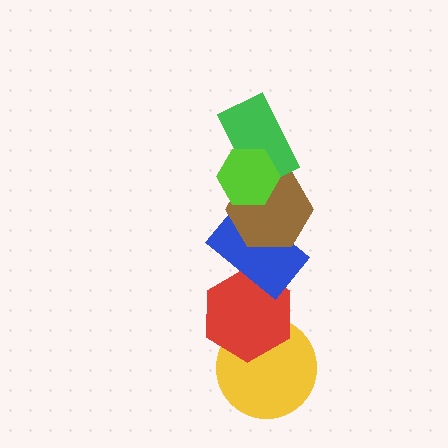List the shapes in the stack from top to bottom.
From top to bottom: the lime hexagon, the green rectangle, the brown hexagon, the blue rectangle, the red hexagon, the yellow circle.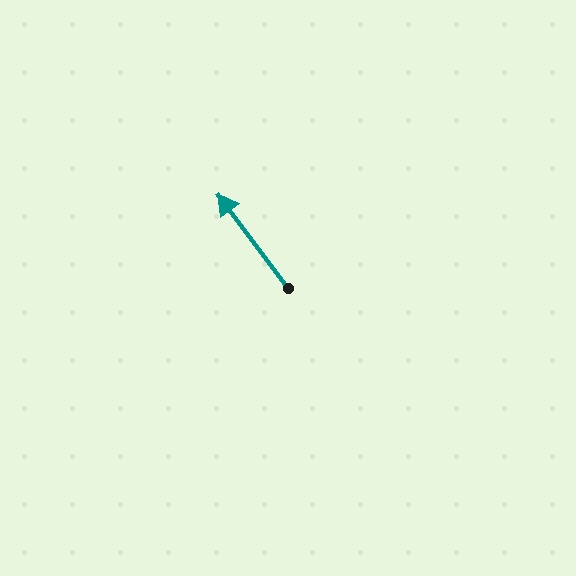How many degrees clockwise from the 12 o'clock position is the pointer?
Approximately 323 degrees.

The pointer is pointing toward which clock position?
Roughly 11 o'clock.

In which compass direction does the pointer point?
Northwest.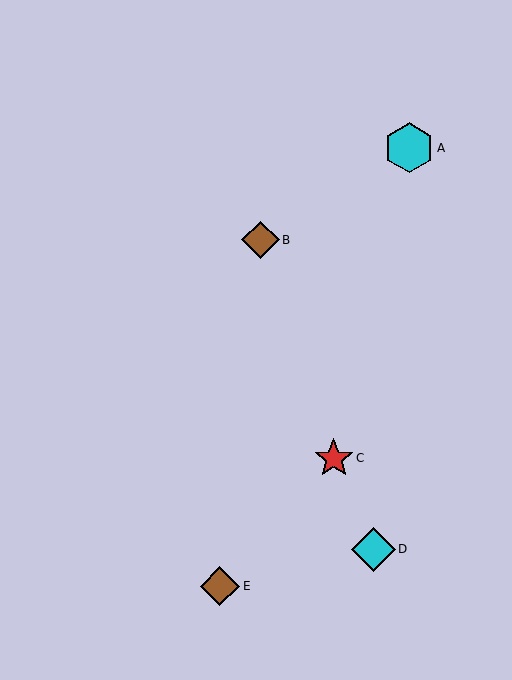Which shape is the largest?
The cyan hexagon (labeled A) is the largest.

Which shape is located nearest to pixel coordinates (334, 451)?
The red star (labeled C) at (334, 458) is nearest to that location.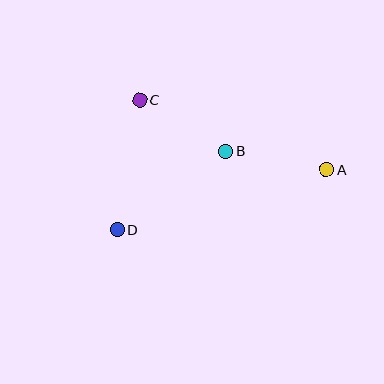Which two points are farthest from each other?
Points A and D are farthest from each other.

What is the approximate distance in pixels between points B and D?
The distance between B and D is approximately 134 pixels.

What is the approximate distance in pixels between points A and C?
The distance between A and C is approximately 199 pixels.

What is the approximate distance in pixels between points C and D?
The distance between C and D is approximately 132 pixels.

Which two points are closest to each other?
Points B and C are closest to each other.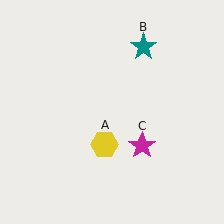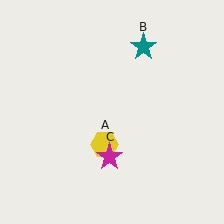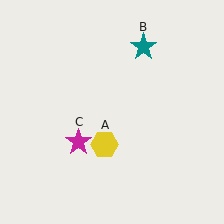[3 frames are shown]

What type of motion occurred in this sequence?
The magenta star (object C) rotated clockwise around the center of the scene.